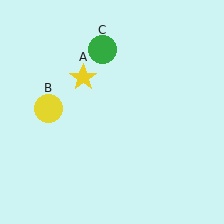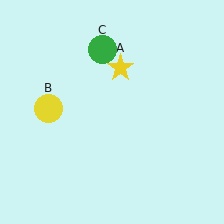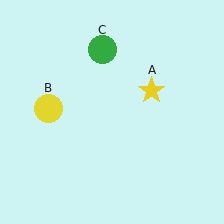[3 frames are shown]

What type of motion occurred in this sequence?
The yellow star (object A) rotated clockwise around the center of the scene.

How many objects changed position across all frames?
1 object changed position: yellow star (object A).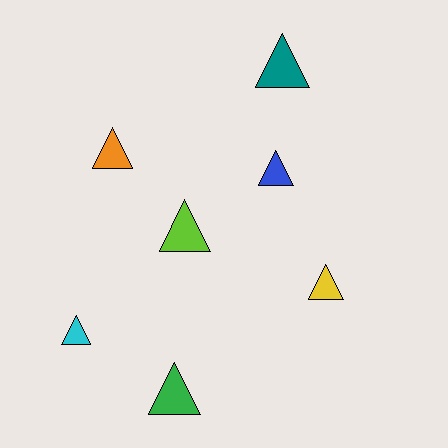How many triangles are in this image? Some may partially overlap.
There are 7 triangles.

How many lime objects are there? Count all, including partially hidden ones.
There is 1 lime object.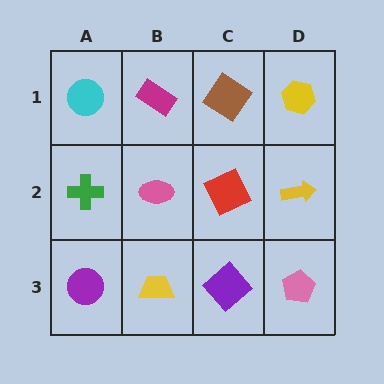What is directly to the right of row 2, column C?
A yellow arrow.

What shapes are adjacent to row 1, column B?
A pink ellipse (row 2, column B), a cyan circle (row 1, column A), a brown diamond (row 1, column C).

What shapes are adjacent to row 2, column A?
A cyan circle (row 1, column A), a purple circle (row 3, column A), a pink ellipse (row 2, column B).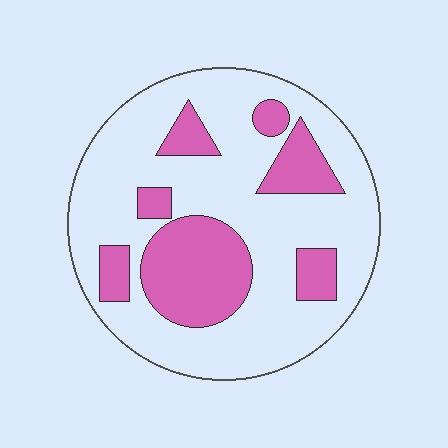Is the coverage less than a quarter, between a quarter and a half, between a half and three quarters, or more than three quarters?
Between a quarter and a half.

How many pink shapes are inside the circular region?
7.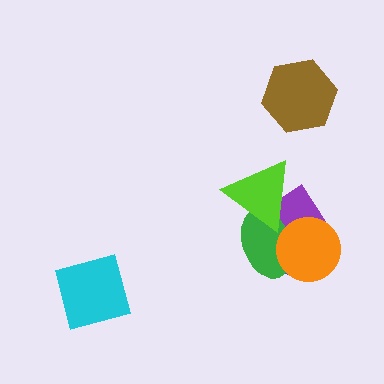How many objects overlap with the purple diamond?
4 objects overlap with the purple diamond.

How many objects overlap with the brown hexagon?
0 objects overlap with the brown hexagon.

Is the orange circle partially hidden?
No, no other shape covers it.